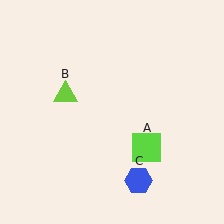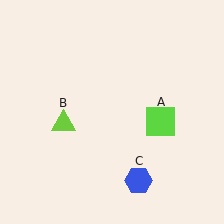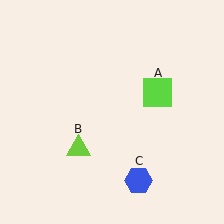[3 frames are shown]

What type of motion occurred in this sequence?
The lime square (object A), lime triangle (object B) rotated counterclockwise around the center of the scene.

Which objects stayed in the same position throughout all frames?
Blue hexagon (object C) remained stationary.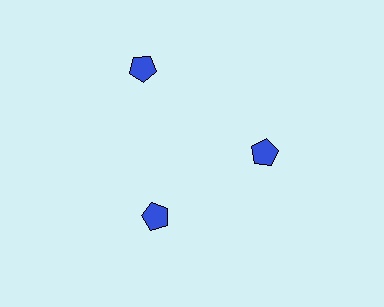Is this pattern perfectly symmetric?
No. The 3 blue pentagons are arranged in a ring, but one element near the 11 o'clock position is pushed outward from the center, breaking the 3-fold rotational symmetry.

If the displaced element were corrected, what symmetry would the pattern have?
It would have 3-fold rotational symmetry — the pattern would map onto itself every 120 degrees.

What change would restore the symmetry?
The symmetry would be restored by moving it inward, back onto the ring so that all 3 pentagons sit at equal angles and equal distance from the center.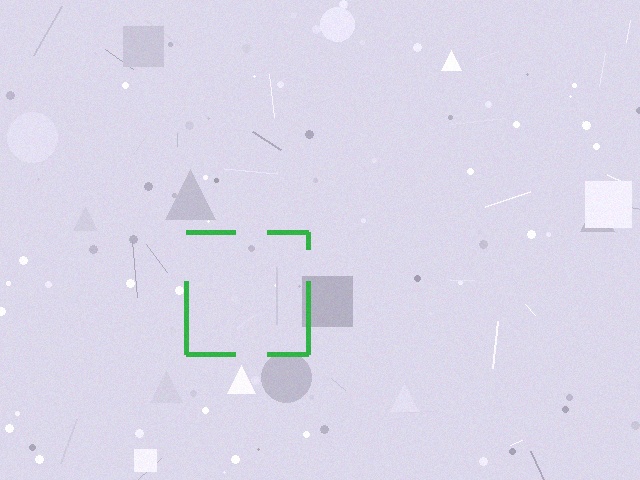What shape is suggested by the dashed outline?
The dashed outline suggests a square.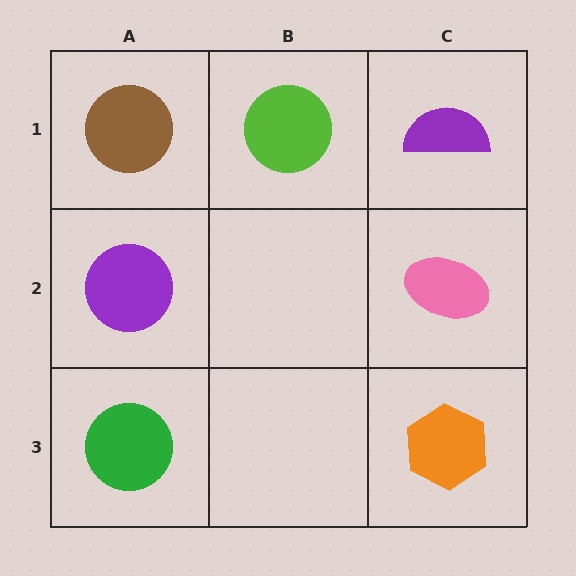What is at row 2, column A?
A purple circle.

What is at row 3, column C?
An orange hexagon.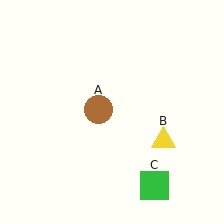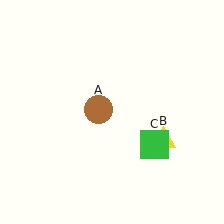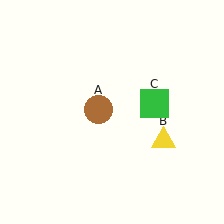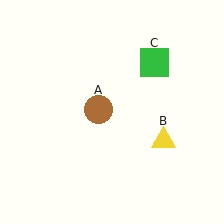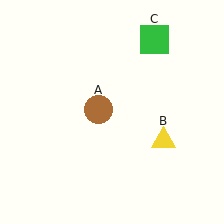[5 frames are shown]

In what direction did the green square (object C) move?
The green square (object C) moved up.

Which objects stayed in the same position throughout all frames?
Brown circle (object A) and yellow triangle (object B) remained stationary.